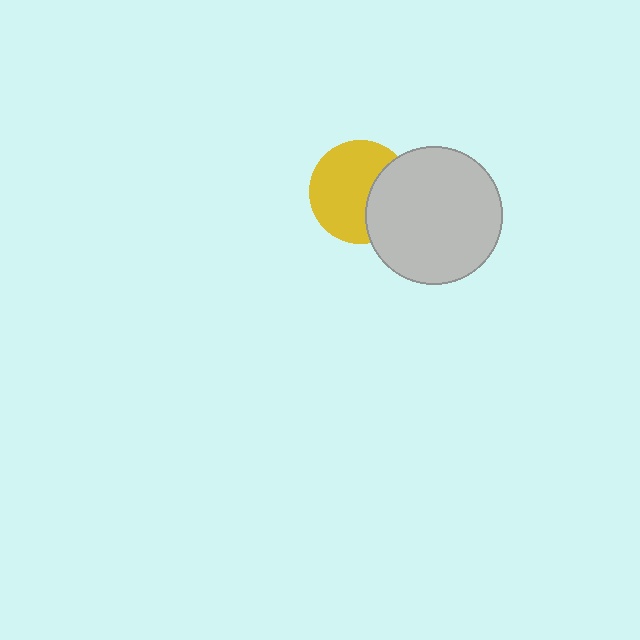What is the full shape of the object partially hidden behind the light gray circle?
The partially hidden object is a yellow circle.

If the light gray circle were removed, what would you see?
You would see the complete yellow circle.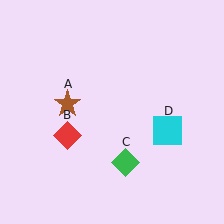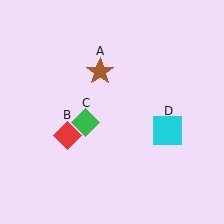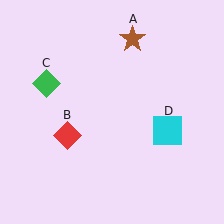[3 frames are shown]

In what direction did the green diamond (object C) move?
The green diamond (object C) moved up and to the left.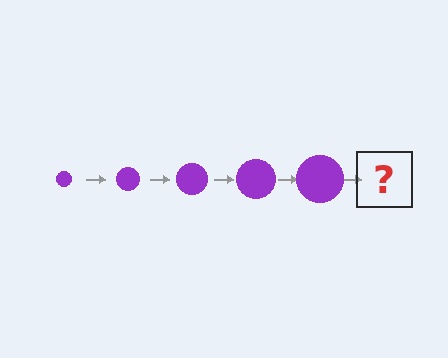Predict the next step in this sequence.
The next step is a purple circle, larger than the previous one.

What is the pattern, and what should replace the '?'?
The pattern is that the circle gets progressively larger each step. The '?' should be a purple circle, larger than the previous one.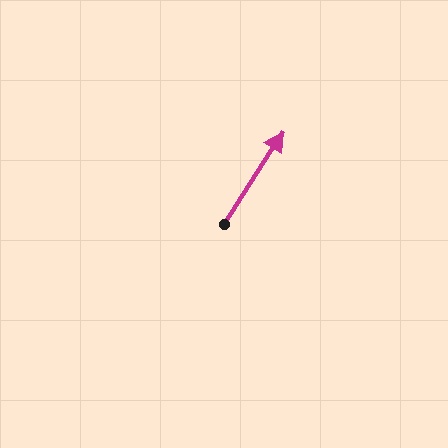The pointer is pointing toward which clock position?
Roughly 1 o'clock.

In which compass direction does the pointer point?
Northeast.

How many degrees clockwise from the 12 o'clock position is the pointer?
Approximately 32 degrees.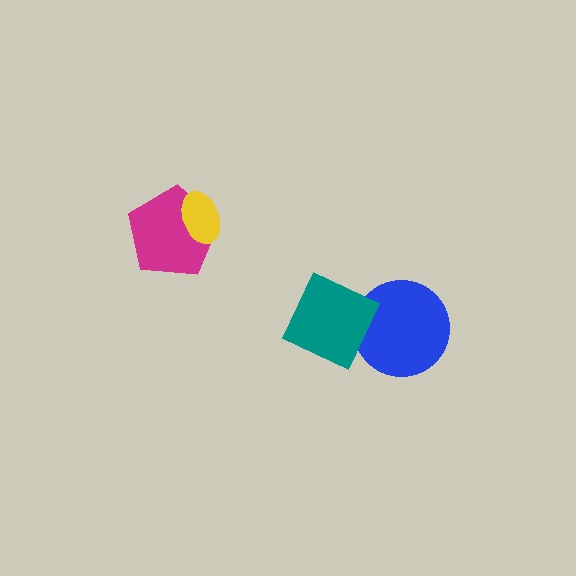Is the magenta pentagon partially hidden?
Yes, it is partially covered by another shape.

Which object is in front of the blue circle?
The teal square is in front of the blue circle.